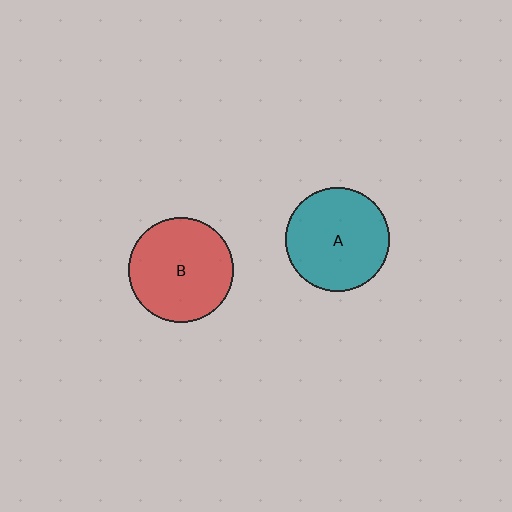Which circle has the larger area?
Circle B (red).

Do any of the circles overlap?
No, none of the circles overlap.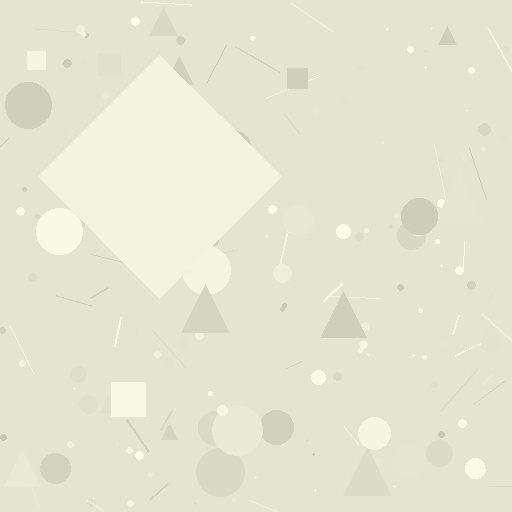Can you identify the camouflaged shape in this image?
The camouflaged shape is a diamond.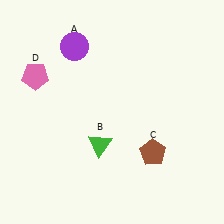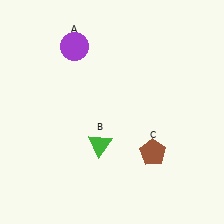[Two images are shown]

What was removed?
The pink pentagon (D) was removed in Image 2.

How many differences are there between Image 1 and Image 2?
There is 1 difference between the two images.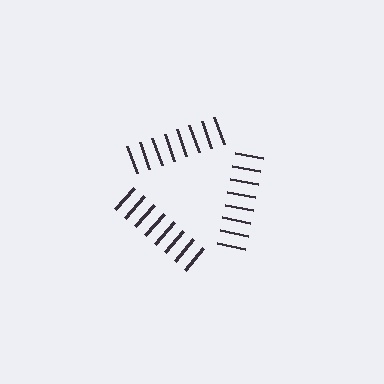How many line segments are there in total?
24 — 8 along each of the 3 edges.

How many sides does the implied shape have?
3 sides — the line-ends trace a triangle.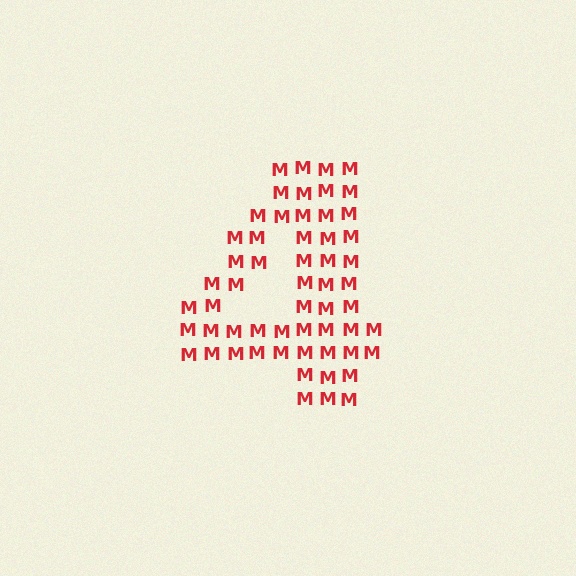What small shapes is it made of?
It is made of small letter M's.